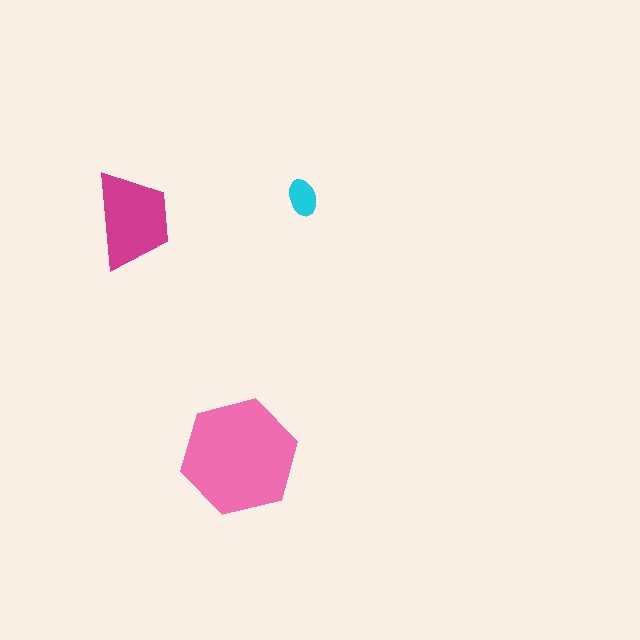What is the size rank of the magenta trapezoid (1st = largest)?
2nd.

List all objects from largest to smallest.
The pink hexagon, the magenta trapezoid, the cyan ellipse.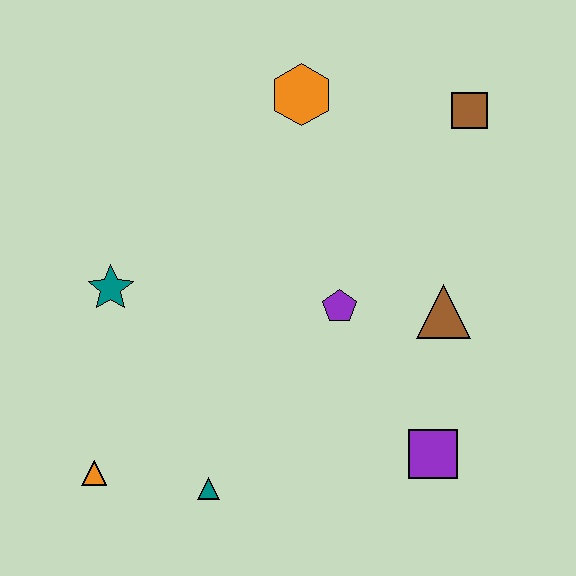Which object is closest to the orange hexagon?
The brown square is closest to the orange hexagon.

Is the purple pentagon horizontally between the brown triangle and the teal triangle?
Yes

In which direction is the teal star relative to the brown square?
The teal star is to the left of the brown square.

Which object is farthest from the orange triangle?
The brown square is farthest from the orange triangle.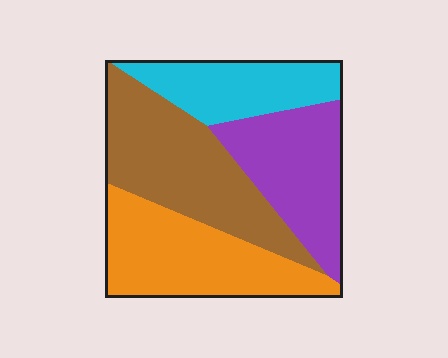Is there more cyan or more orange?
Orange.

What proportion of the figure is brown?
Brown takes up about one third (1/3) of the figure.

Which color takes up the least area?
Cyan, at roughly 20%.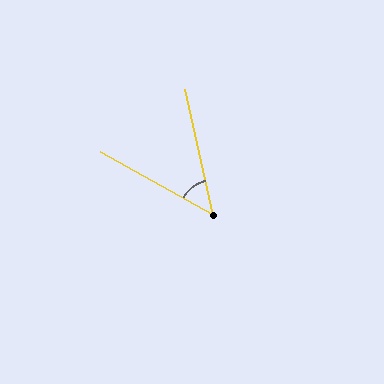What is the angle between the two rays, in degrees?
Approximately 49 degrees.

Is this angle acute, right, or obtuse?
It is acute.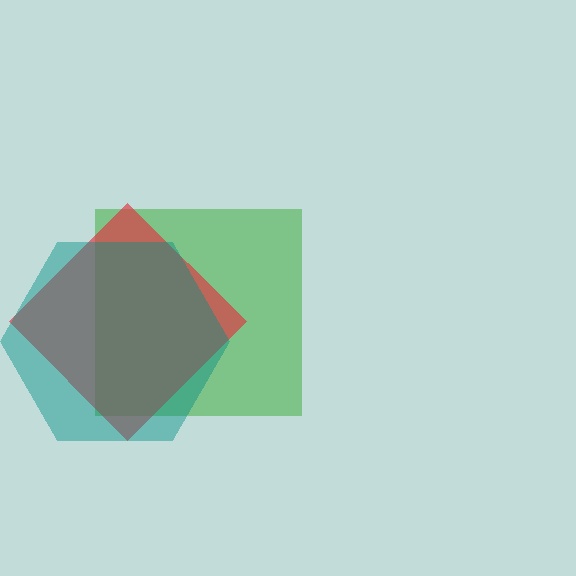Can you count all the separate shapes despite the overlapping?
Yes, there are 3 separate shapes.